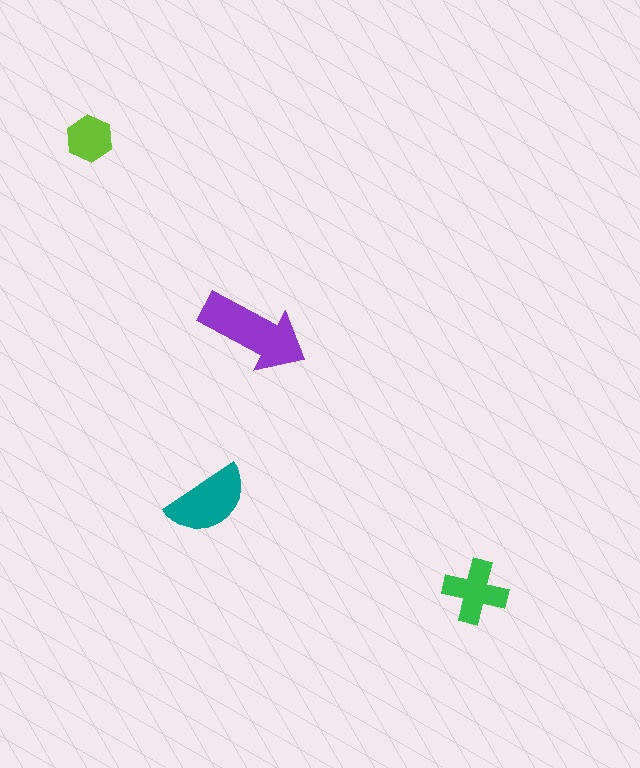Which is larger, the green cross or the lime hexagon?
The green cross.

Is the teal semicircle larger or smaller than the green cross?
Larger.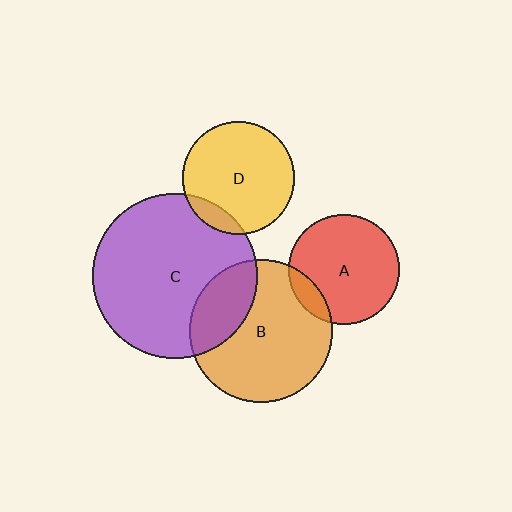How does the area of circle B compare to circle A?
Approximately 1.7 times.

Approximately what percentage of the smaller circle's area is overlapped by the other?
Approximately 10%.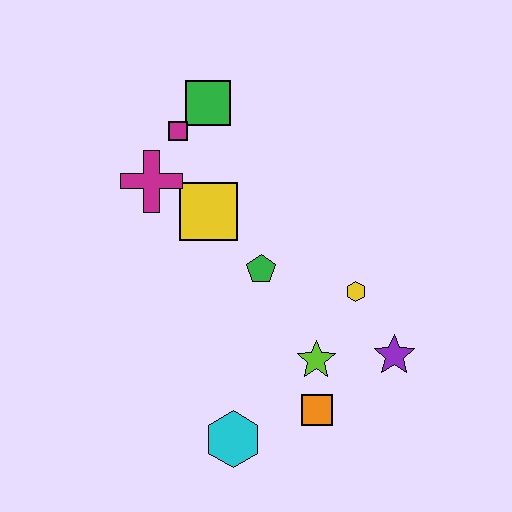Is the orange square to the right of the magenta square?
Yes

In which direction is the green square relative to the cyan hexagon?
The green square is above the cyan hexagon.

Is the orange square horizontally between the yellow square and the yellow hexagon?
Yes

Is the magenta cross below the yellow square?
No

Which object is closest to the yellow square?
The magenta cross is closest to the yellow square.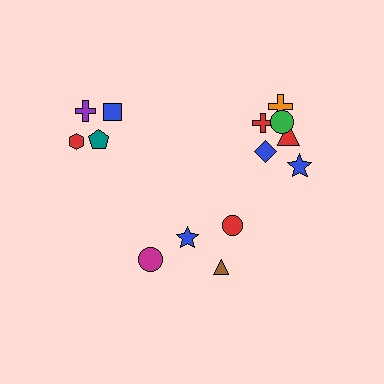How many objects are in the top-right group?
There are 6 objects.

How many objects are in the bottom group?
There are 4 objects.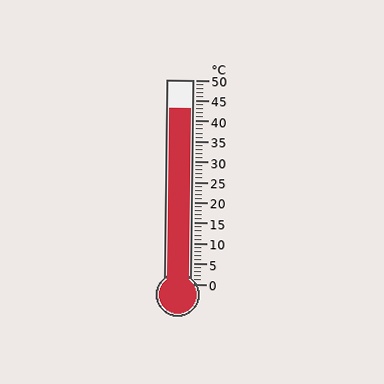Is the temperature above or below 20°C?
The temperature is above 20°C.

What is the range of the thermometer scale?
The thermometer scale ranges from 0°C to 50°C.